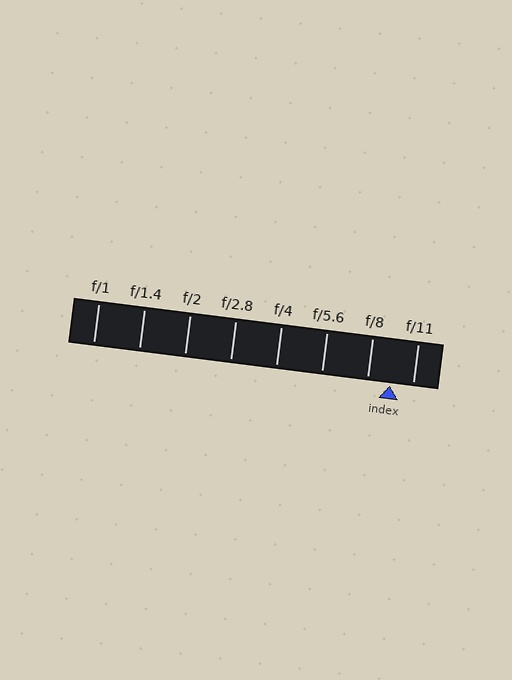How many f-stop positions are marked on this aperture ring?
There are 8 f-stop positions marked.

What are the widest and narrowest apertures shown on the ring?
The widest aperture shown is f/1 and the narrowest is f/11.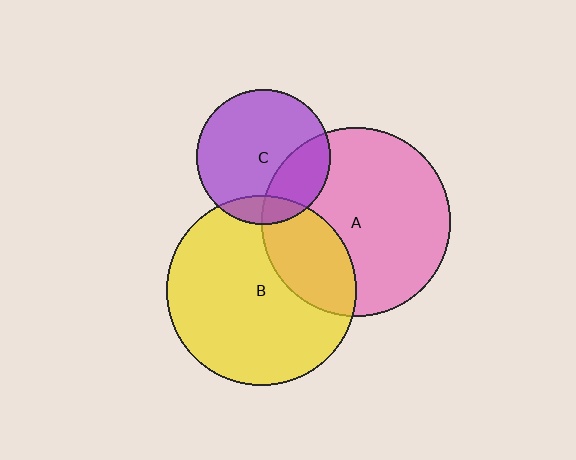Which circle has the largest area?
Circle B (yellow).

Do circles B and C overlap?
Yes.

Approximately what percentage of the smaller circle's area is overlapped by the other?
Approximately 10%.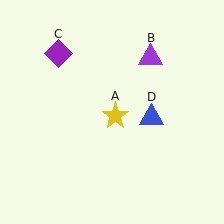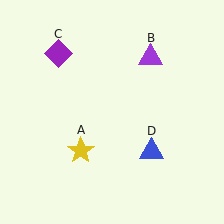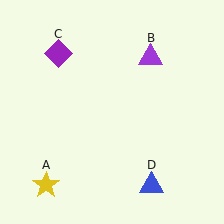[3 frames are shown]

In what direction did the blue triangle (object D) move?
The blue triangle (object D) moved down.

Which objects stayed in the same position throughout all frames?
Purple triangle (object B) and purple diamond (object C) remained stationary.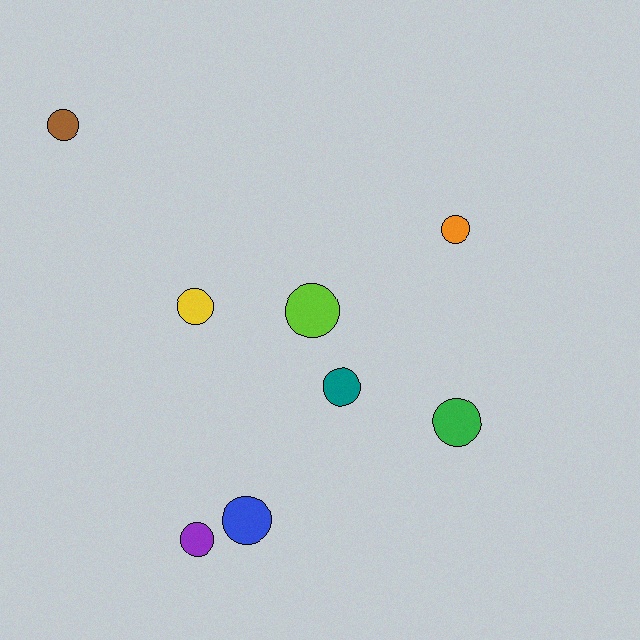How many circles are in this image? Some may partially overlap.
There are 8 circles.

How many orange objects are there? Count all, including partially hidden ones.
There is 1 orange object.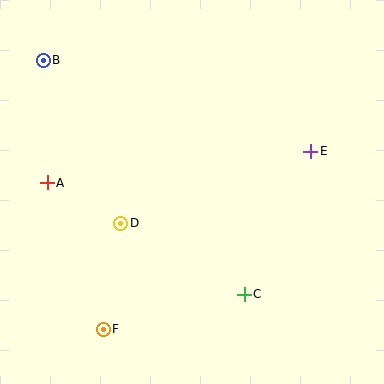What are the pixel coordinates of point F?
Point F is at (103, 329).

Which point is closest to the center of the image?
Point D at (121, 223) is closest to the center.